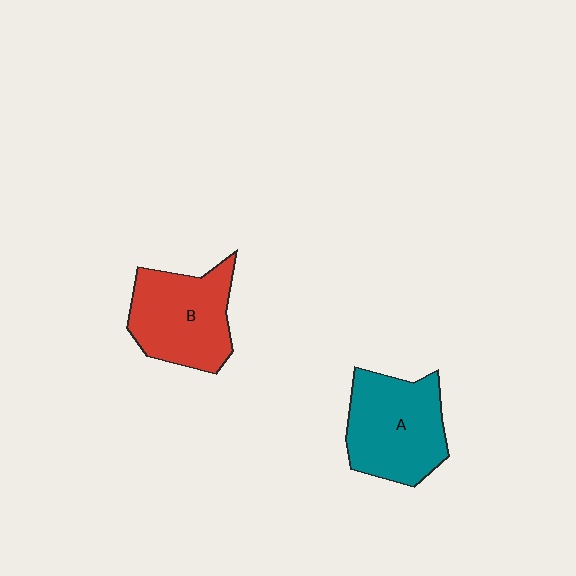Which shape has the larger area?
Shape A (teal).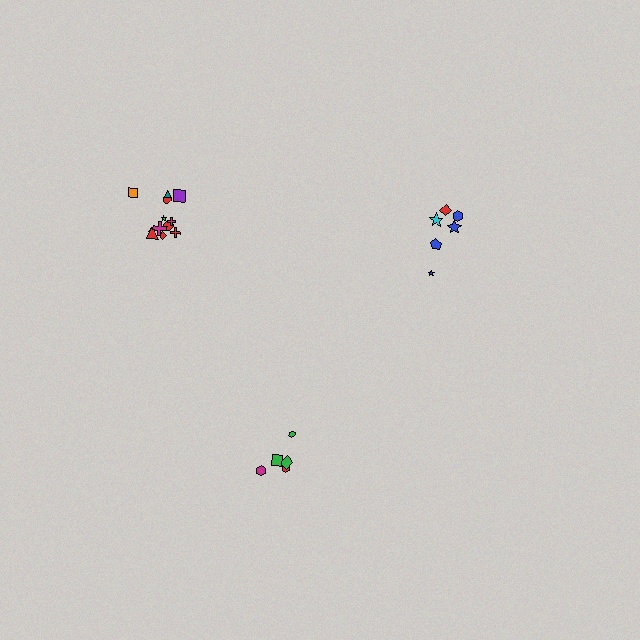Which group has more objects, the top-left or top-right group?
The top-left group.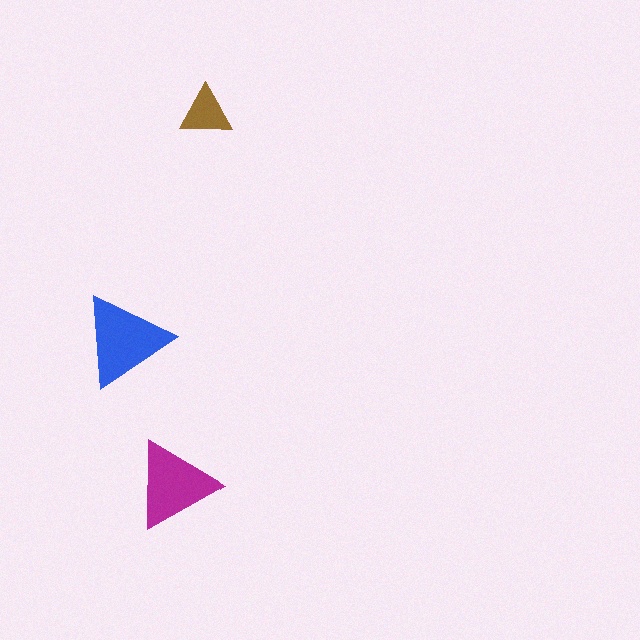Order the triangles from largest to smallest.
the blue one, the magenta one, the brown one.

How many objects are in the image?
There are 3 objects in the image.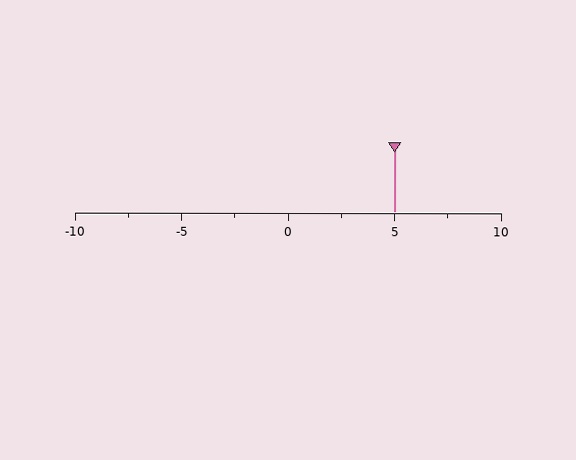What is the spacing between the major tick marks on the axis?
The major ticks are spaced 5 apart.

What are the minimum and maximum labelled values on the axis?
The axis runs from -10 to 10.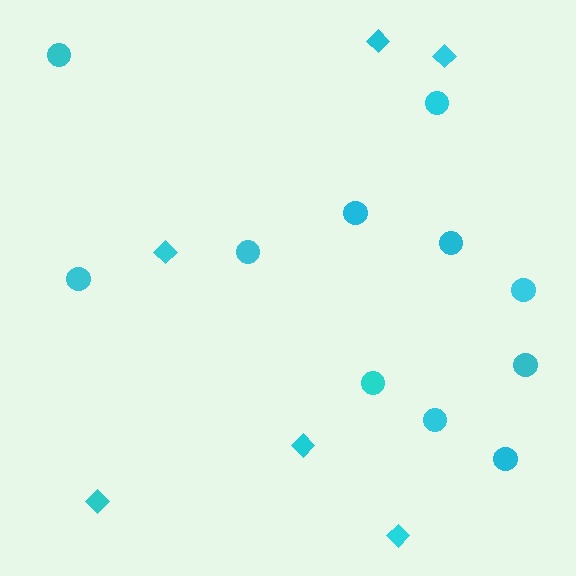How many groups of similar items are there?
There are 2 groups: one group of circles (11) and one group of diamonds (6).